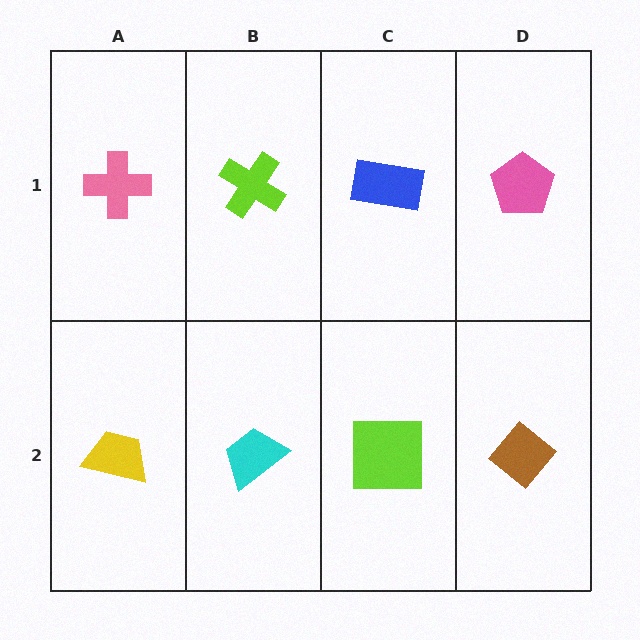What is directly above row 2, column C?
A blue rectangle.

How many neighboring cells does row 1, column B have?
3.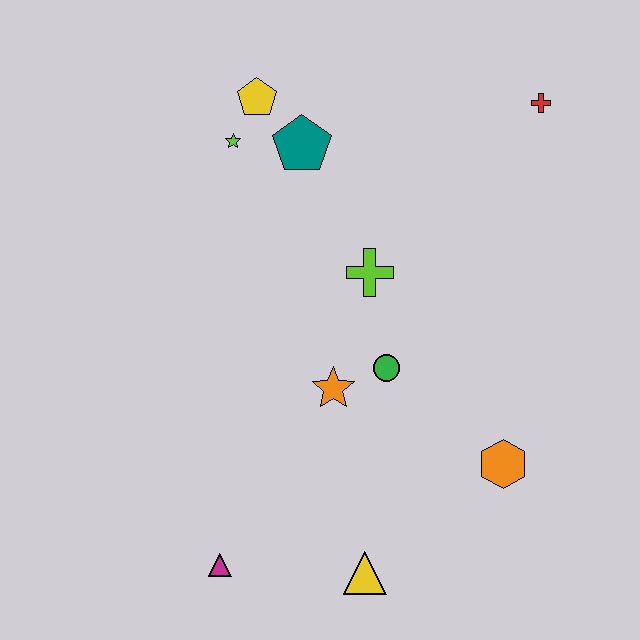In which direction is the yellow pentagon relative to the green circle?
The yellow pentagon is above the green circle.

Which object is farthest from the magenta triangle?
The red cross is farthest from the magenta triangle.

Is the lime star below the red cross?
Yes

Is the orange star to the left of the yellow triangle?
Yes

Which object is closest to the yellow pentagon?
The lime star is closest to the yellow pentagon.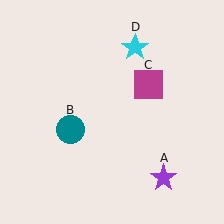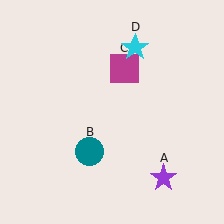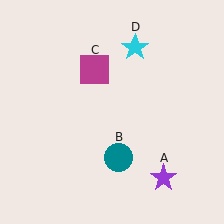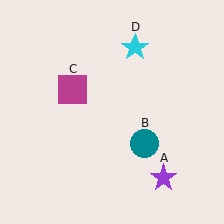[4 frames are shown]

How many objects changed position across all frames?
2 objects changed position: teal circle (object B), magenta square (object C).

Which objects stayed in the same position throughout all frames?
Purple star (object A) and cyan star (object D) remained stationary.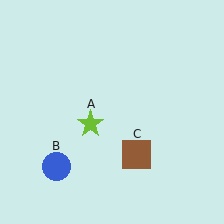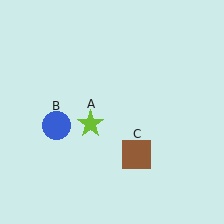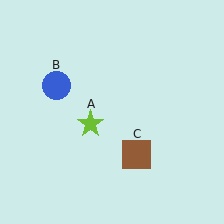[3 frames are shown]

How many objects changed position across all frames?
1 object changed position: blue circle (object B).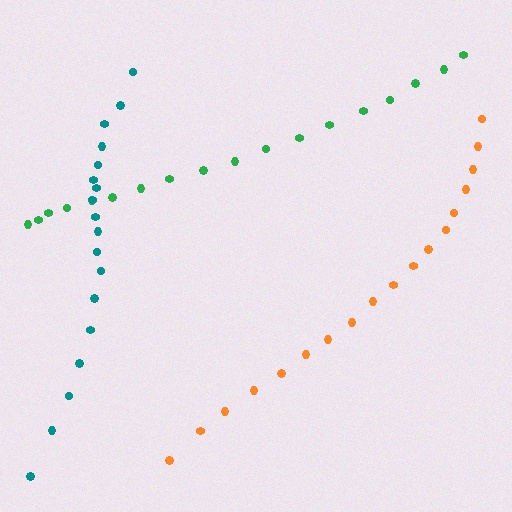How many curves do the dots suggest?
There are 3 distinct paths.